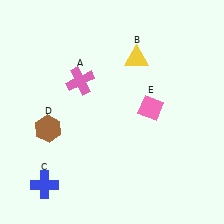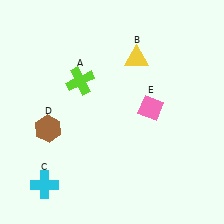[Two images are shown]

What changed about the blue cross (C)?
In Image 1, C is blue. In Image 2, it changed to cyan.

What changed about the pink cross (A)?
In Image 1, A is pink. In Image 2, it changed to lime.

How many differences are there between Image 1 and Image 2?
There are 2 differences between the two images.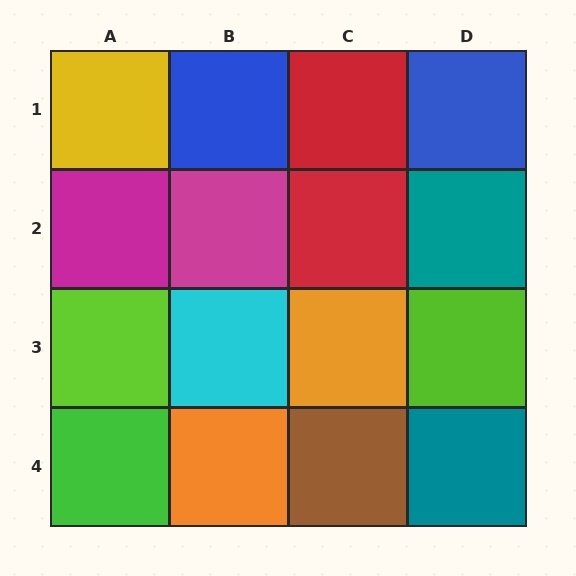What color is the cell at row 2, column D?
Teal.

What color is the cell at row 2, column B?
Magenta.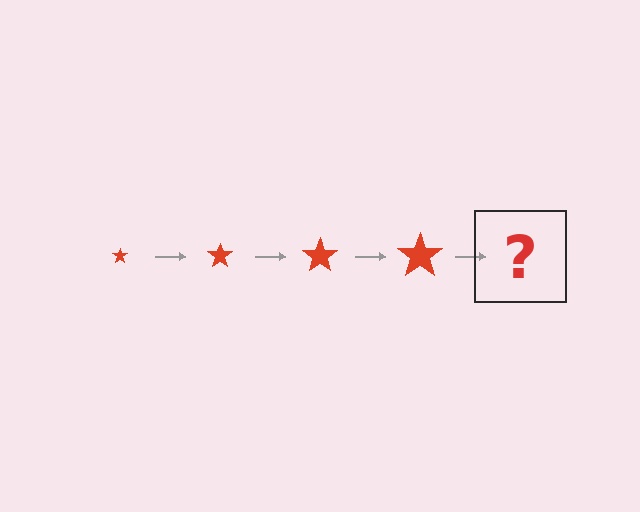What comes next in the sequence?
The next element should be a red star, larger than the previous one.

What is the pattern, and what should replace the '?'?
The pattern is that the star gets progressively larger each step. The '?' should be a red star, larger than the previous one.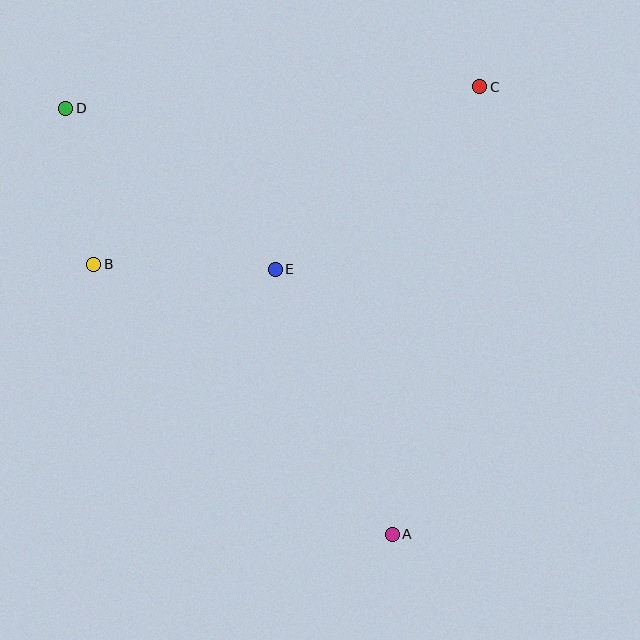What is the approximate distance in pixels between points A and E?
The distance between A and E is approximately 290 pixels.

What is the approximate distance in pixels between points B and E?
The distance between B and E is approximately 181 pixels.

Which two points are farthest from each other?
Points A and D are farthest from each other.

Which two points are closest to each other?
Points B and D are closest to each other.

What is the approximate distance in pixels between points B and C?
The distance between B and C is approximately 425 pixels.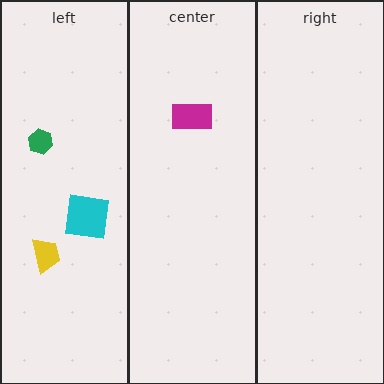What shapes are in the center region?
The magenta rectangle.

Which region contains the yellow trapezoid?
The left region.